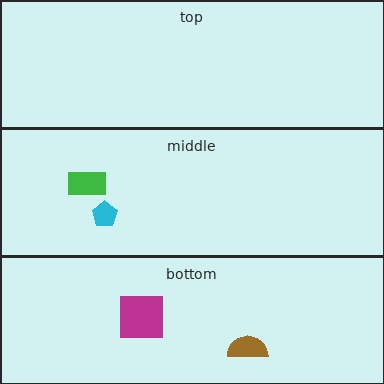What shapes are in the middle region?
The cyan pentagon, the green rectangle.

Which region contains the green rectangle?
The middle region.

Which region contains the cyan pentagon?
The middle region.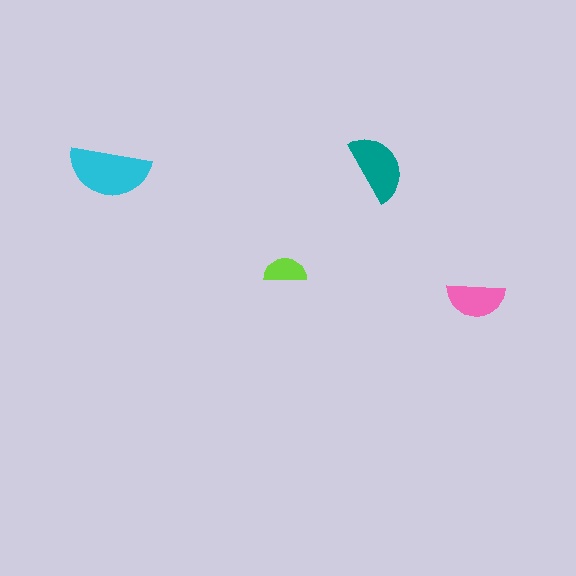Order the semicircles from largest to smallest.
the cyan one, the teal one, the pink one, the lime one.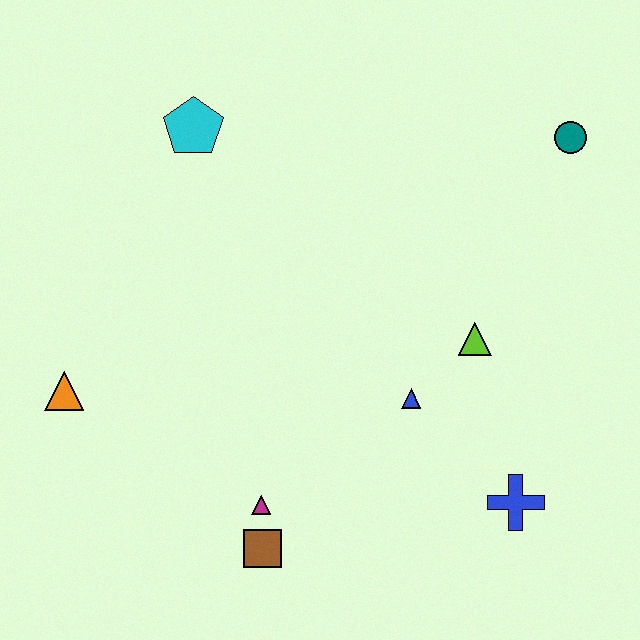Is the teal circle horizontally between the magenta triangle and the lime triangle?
No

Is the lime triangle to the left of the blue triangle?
No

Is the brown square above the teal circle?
No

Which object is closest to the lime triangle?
The blue triangle is closest to the lime triangle.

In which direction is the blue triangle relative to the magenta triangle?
The blue triangle is to the right of the magenta triangle.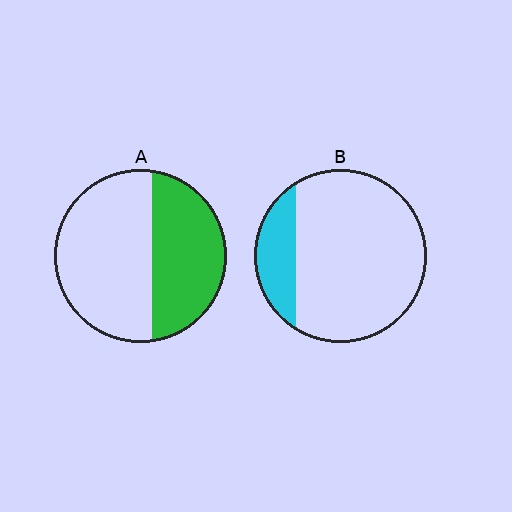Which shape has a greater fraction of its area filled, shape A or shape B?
Shape A.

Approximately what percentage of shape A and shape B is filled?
A is approximately 40% and B is approximately 20%.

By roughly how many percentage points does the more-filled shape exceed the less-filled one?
By roughly 25 percentage points (A over B).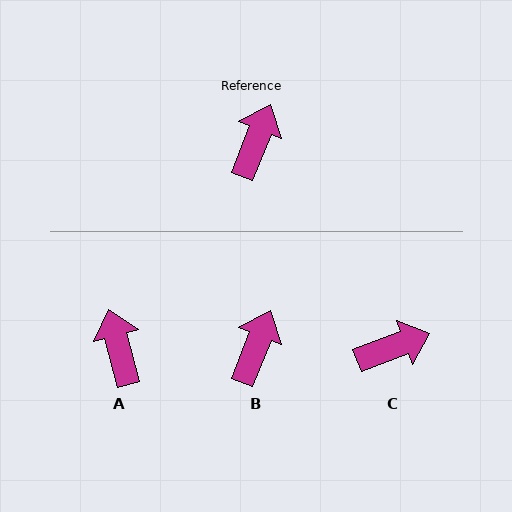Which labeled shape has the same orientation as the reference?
B.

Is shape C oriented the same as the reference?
No, it is off by about 48 degrees.